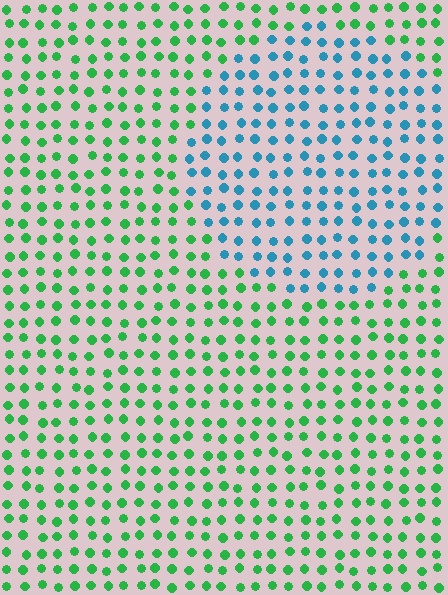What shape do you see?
I see a circle.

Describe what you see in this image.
The image is filled with small green elements in a uniform arrangement. A circle-shaped region is visible where the elements are tinted to a slightly different hue, forming a subtle color boundary.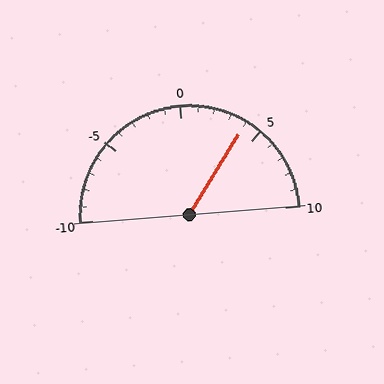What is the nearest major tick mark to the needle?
The nearest major tick mark is 5.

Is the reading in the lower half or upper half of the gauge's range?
The reading is in the upper half of the range (-10 to 10).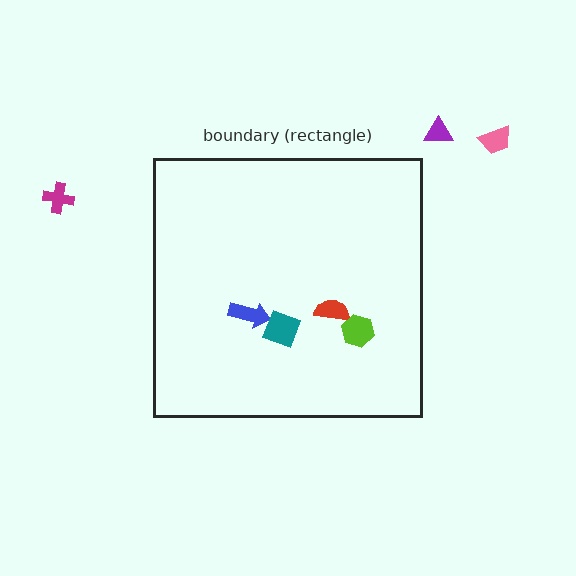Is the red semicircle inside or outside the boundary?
Inside.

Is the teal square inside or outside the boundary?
Inside.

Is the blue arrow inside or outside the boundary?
Inside.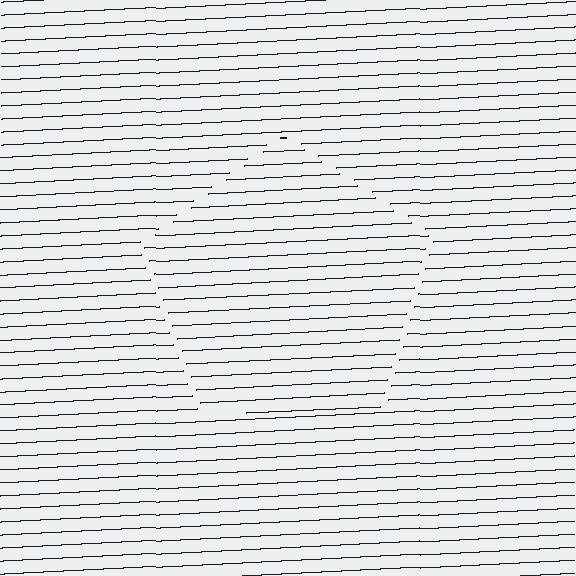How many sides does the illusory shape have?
5 sides — the line-ends trace a pentagon.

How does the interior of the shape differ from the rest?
The interior of the shape contains the same grating, shifted by half a period — the contour is defined by the phase discontinuity where line-ends from the inner and outer gratings abut.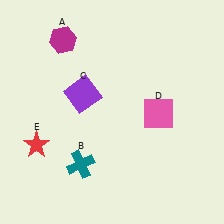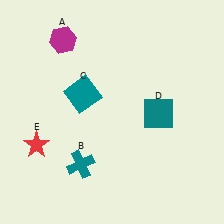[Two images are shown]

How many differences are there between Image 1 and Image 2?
There are 2 differences between the two images.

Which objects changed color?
C changed from purple to teal. D changed from pink to teal.